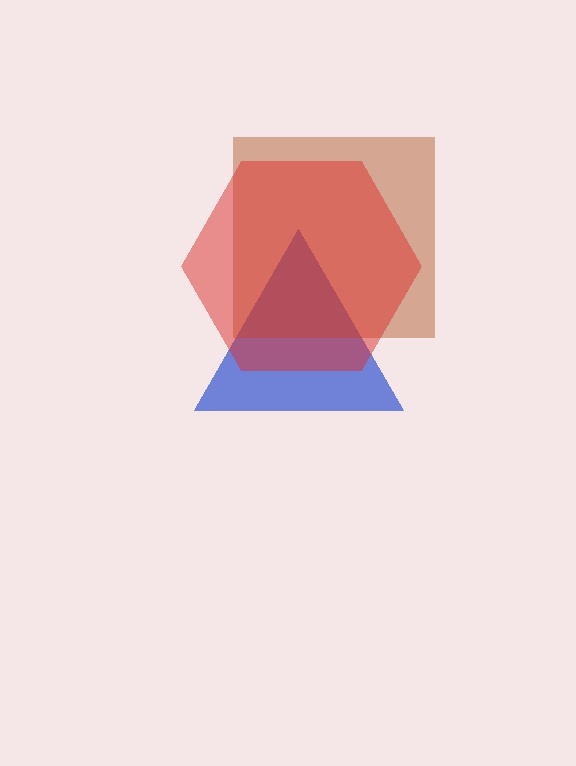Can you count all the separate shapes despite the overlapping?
Yes, there are 3 separate shapes.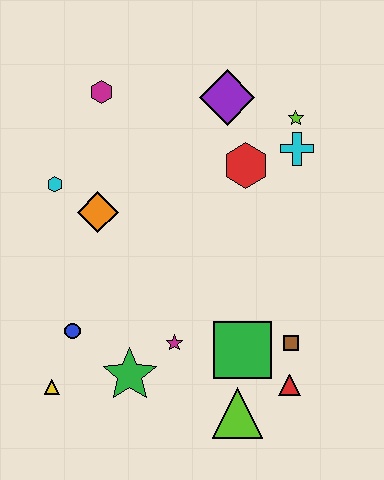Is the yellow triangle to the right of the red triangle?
No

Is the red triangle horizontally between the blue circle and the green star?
No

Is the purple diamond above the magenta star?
Yes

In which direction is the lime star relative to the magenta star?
The lime star is above the magenta star.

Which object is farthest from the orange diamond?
The red triangle is farthest from the orange diamond.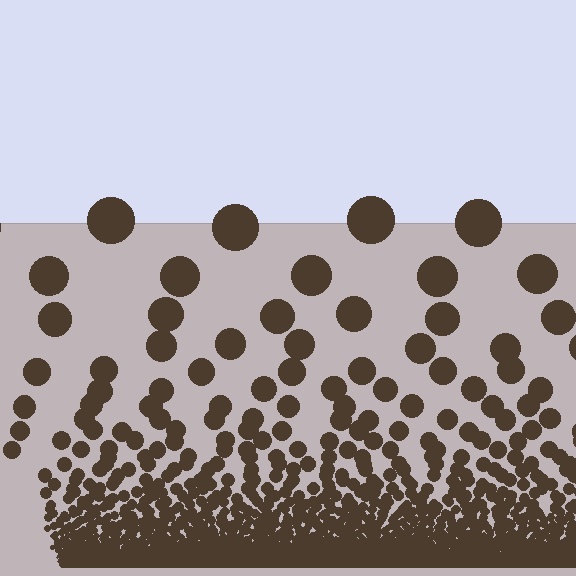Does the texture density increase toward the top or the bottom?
Density increases toward the bottom.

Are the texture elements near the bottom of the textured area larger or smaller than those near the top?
Smaller. The gradient is inverted — elements near the bottom are smaller and denser.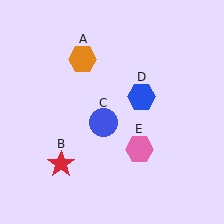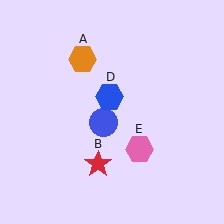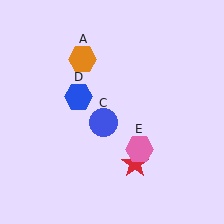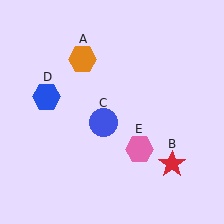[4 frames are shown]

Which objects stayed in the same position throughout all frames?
Orange hexagon (object A) and blue circle (object C) and pink hexagon (object E) remained stationary.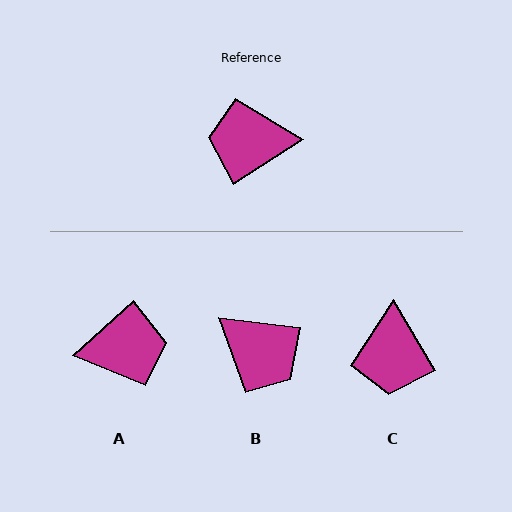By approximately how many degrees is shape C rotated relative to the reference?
Approximately 88 degrees counter-clockwise.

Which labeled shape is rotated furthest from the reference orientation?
A, about 171 degrees away.